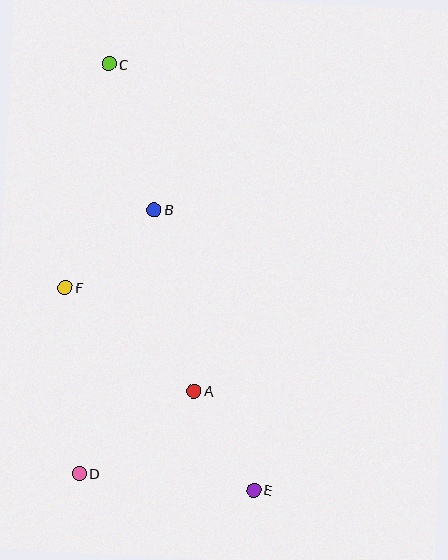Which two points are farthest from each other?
Points C and E are farthest from each other.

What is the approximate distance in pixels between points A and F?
The distance between A and F is approximately 165 pixels.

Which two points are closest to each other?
Points A and E are closest to each other.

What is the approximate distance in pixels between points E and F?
The distance between E and F is approximately 277 pixels.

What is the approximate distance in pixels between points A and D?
The distance between A and D is approximately 141 pixels.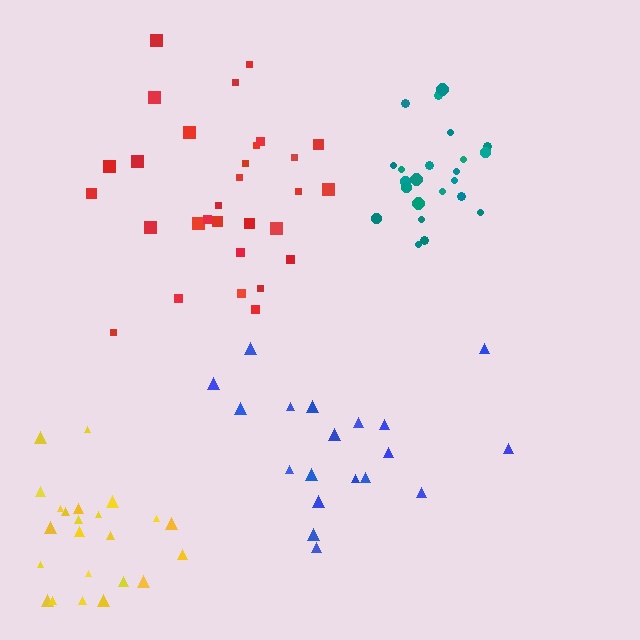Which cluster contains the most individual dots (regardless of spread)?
Red (30).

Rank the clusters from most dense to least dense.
teal, yellow, red, blue.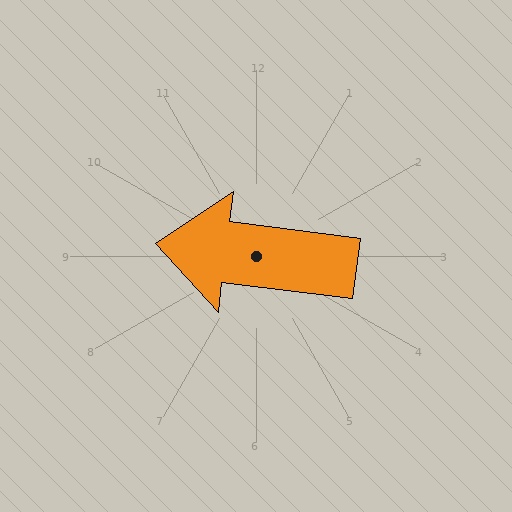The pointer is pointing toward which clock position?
Roughly 9 o'clock.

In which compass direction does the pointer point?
West.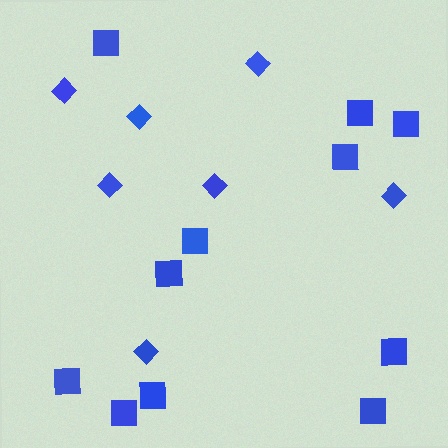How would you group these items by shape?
There are 2 groups: one group of diamonds (7) and one group of squares (11).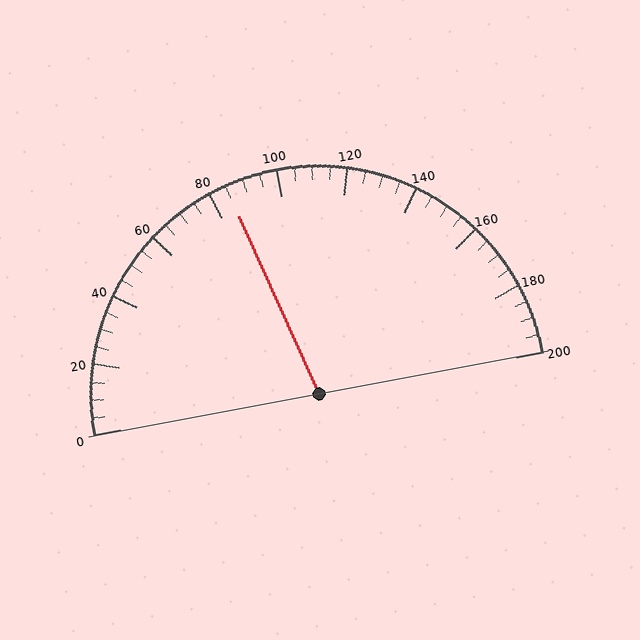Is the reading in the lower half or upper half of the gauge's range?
The reading is in the lower half of the range (0 to 200).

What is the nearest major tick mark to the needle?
The nearest major tick mark is 80.